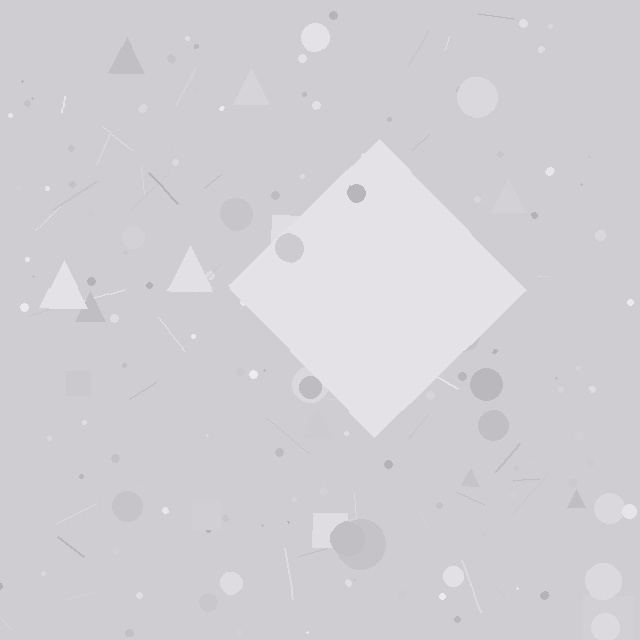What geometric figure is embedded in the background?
A diamond is embedded in the background.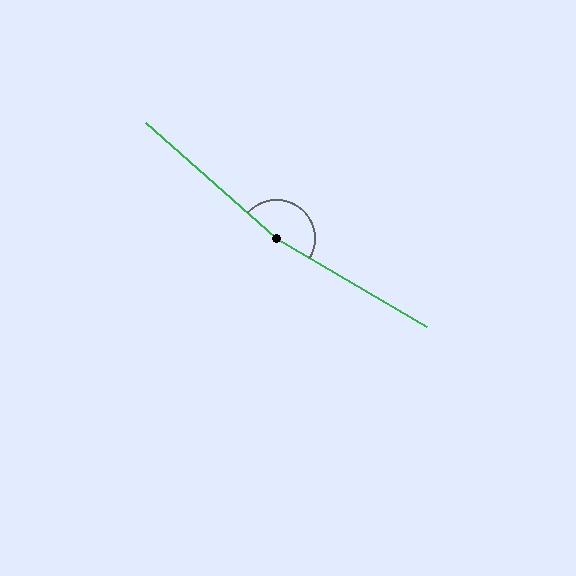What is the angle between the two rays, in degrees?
Approximately 169 degrees.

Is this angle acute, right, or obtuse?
It is obtuse.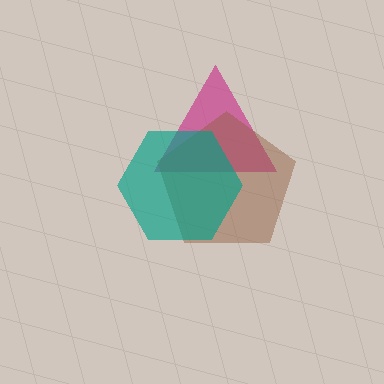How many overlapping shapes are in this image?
There are 3 overlapping shapes in the image.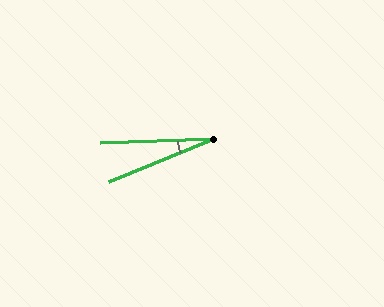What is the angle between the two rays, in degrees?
Approximately 20 degrees.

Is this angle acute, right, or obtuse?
It is acute.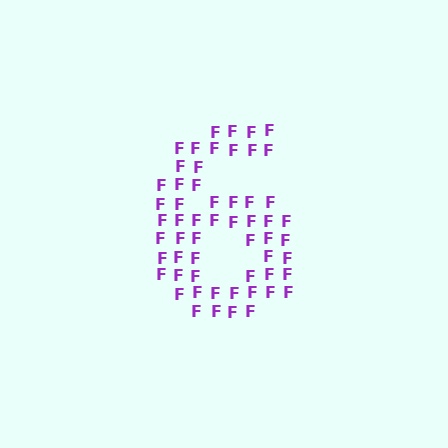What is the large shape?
The large shape is the digit 6.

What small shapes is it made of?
It is made of small letter F's.